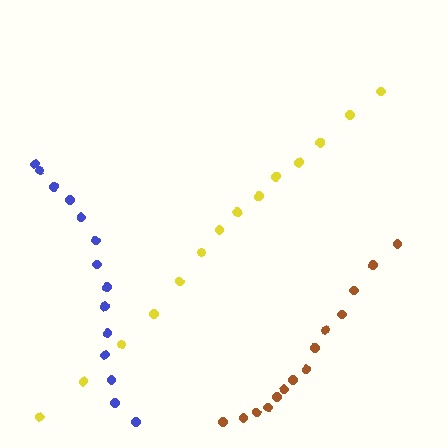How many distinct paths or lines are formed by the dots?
There are 3 distinct paths.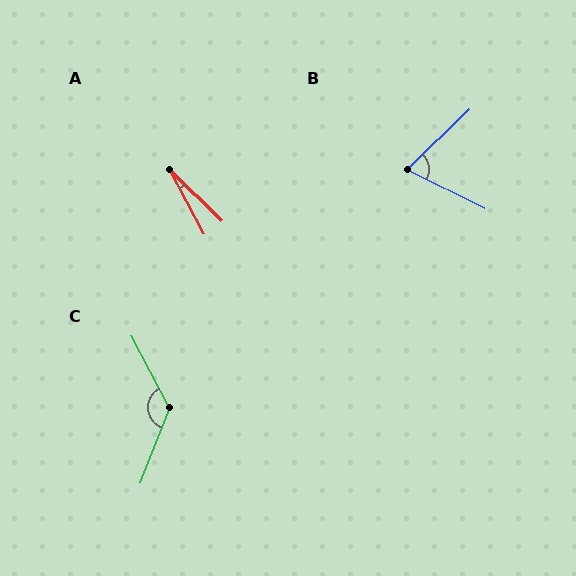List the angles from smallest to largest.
A (18°), B (71°), C (131°).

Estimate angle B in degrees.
Approximately 71 degrees.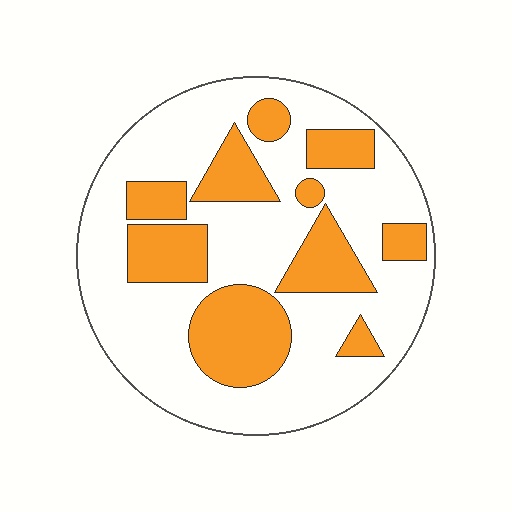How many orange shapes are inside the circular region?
10.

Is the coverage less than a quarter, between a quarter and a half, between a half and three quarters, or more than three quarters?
Between a quarter and a half.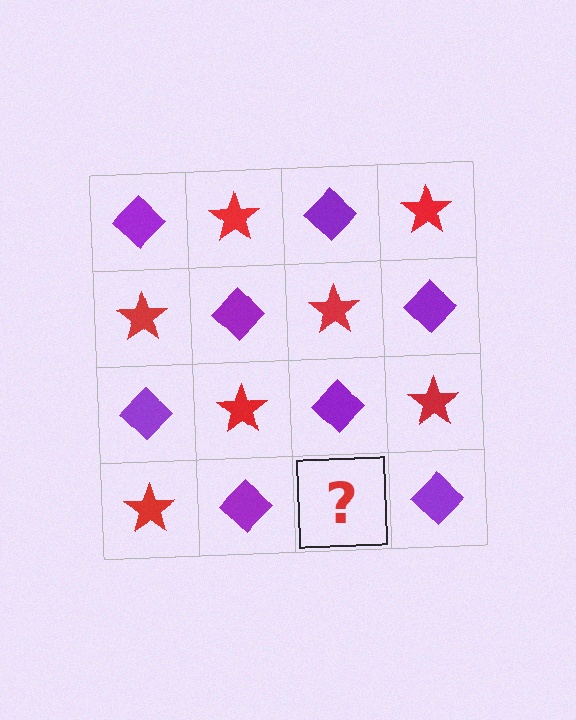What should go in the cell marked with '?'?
The missing cell should contain a red star.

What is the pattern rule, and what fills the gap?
The rule is that it alternates purple diamond and red star in a checkerboard pattern. The gap should be filled with a red star.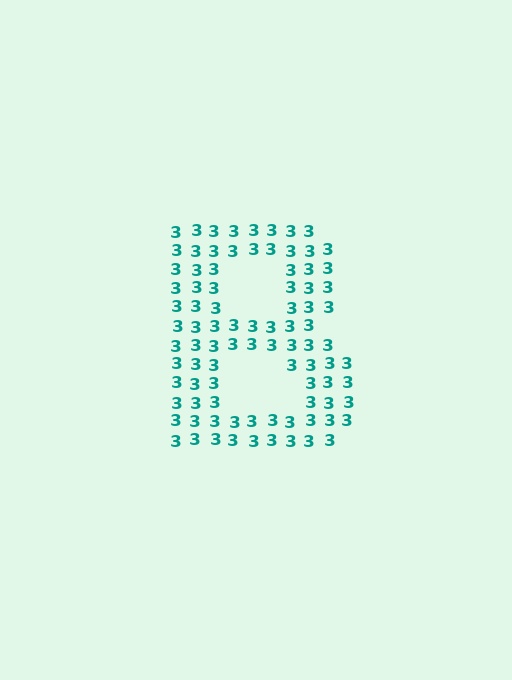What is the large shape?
The large shape is the letter B.